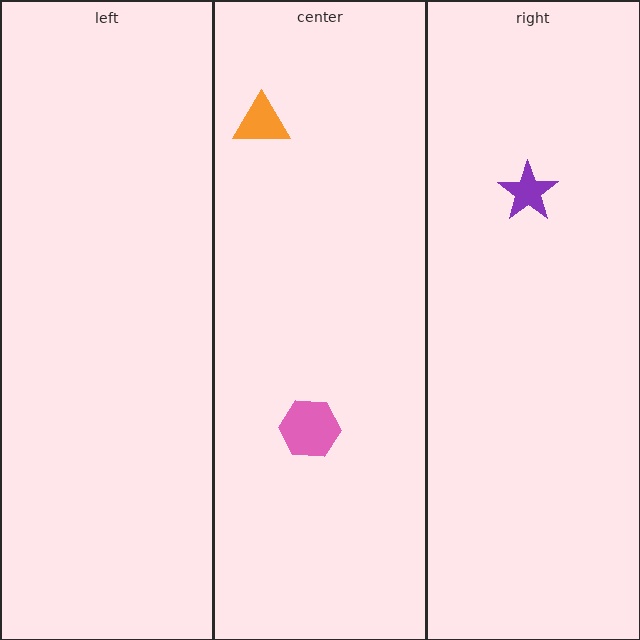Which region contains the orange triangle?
The center region.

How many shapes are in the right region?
1.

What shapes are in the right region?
The purple star.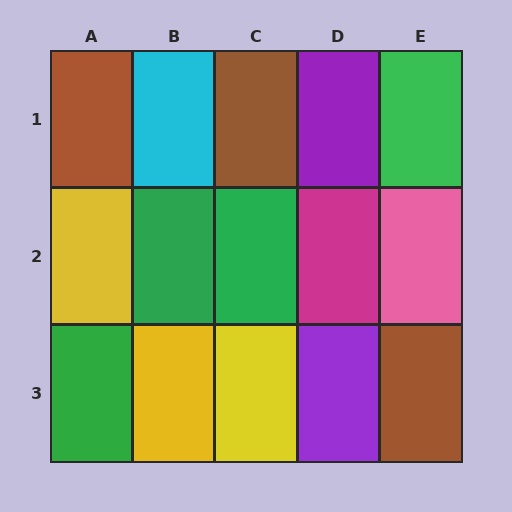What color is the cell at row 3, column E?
Brown.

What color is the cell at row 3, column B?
Yellow.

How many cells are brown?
3 cells are brown.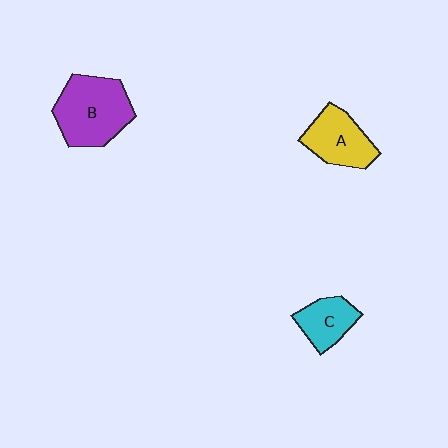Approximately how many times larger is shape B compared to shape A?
Approximately 1.4 times.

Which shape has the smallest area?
Shape C (cyan).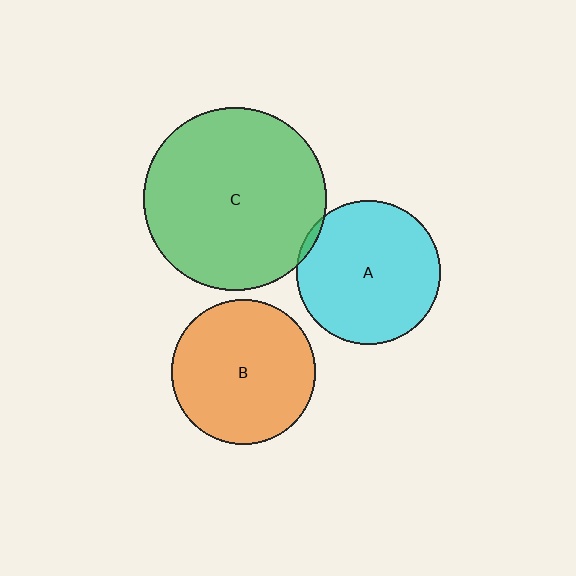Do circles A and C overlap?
Yes.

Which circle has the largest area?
Circle C (green).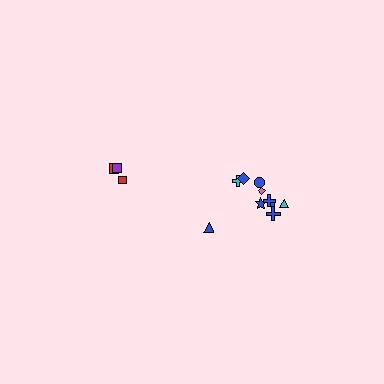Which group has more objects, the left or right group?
The right group.